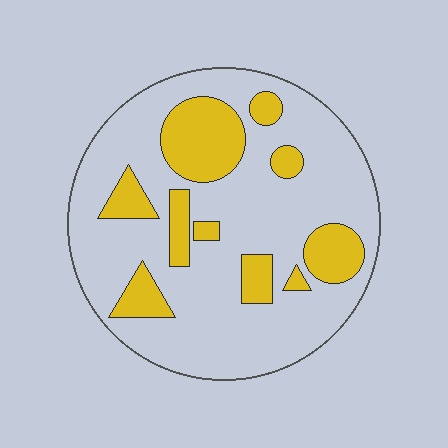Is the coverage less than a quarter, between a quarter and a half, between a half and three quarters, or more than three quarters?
Less than a quarter.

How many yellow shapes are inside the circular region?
10.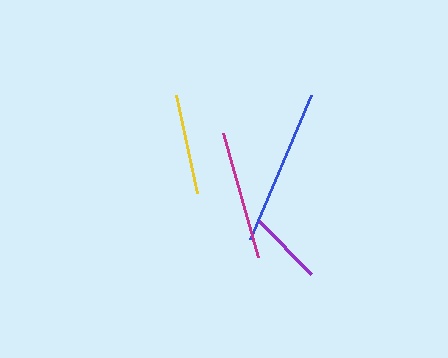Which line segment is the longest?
The blue line is the longest at approximately 156 pixels.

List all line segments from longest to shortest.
From longest to shortest: blue, magenta, yellow, purple.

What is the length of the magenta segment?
The magenta segment is approximately 128 pixels long.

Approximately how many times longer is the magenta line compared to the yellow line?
The magenta line is approximately 1.3 times the length of the yellow line.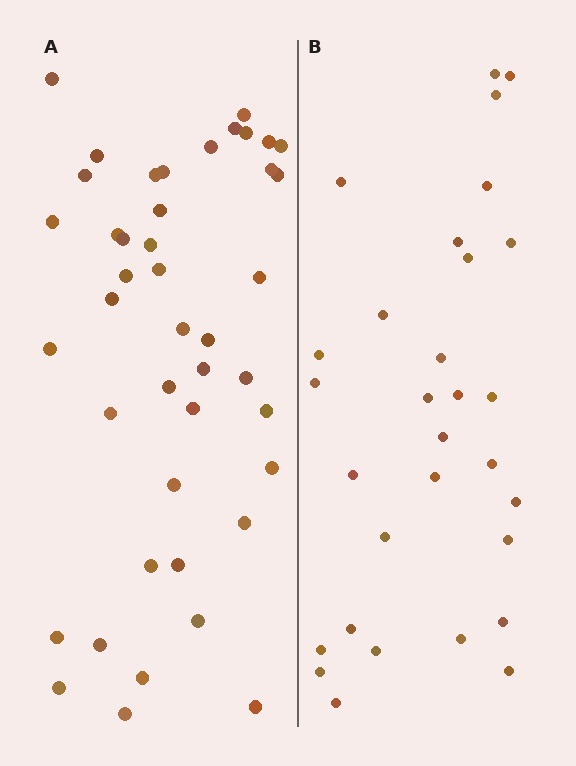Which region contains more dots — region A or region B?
Region A (the left region) has more dots.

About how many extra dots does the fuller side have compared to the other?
Region A has approximately 15 more dots than region B.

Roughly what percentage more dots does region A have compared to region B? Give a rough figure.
About 45% more.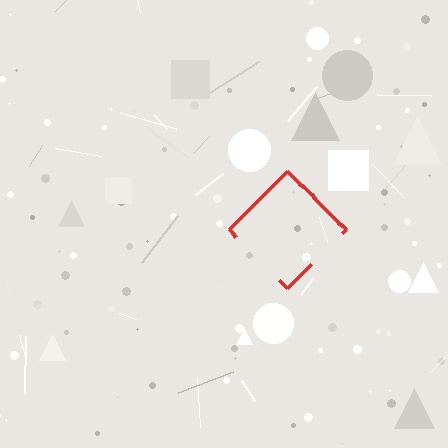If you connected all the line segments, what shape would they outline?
They would outline a diamond.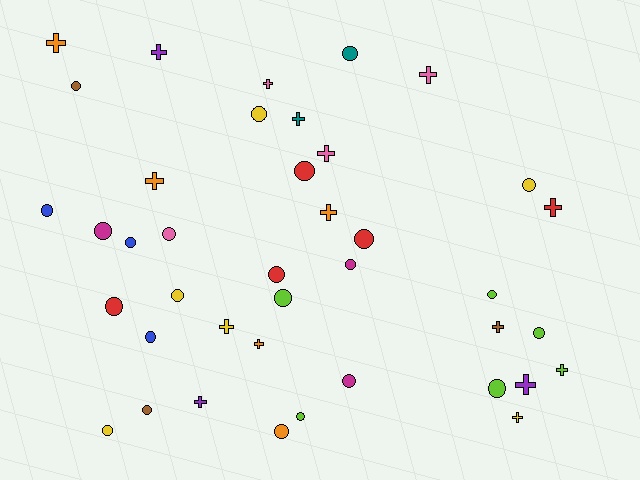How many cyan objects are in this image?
There are no cyan objects.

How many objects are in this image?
There are 40 objects.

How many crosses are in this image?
There are 16 crosses.